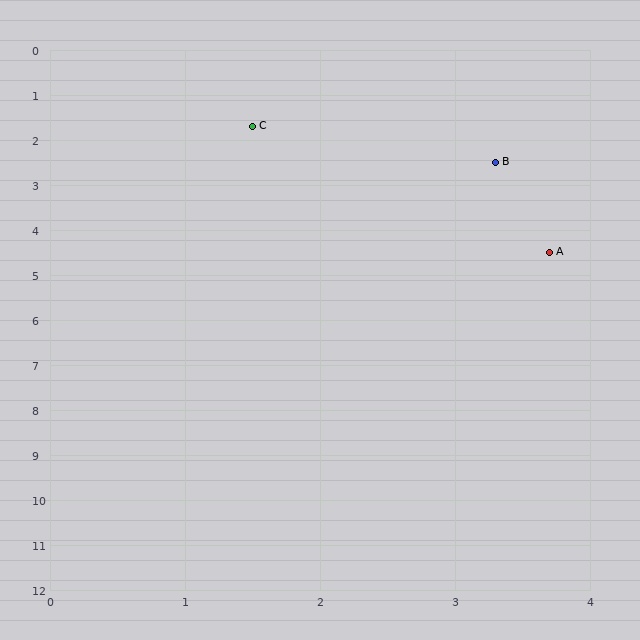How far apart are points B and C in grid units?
Points B and C are about 2.0 grid units apart.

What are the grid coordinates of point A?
Point A is at approximately (3.7, 4.5).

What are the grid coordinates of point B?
Point B is at approximately (3.3, 2.5).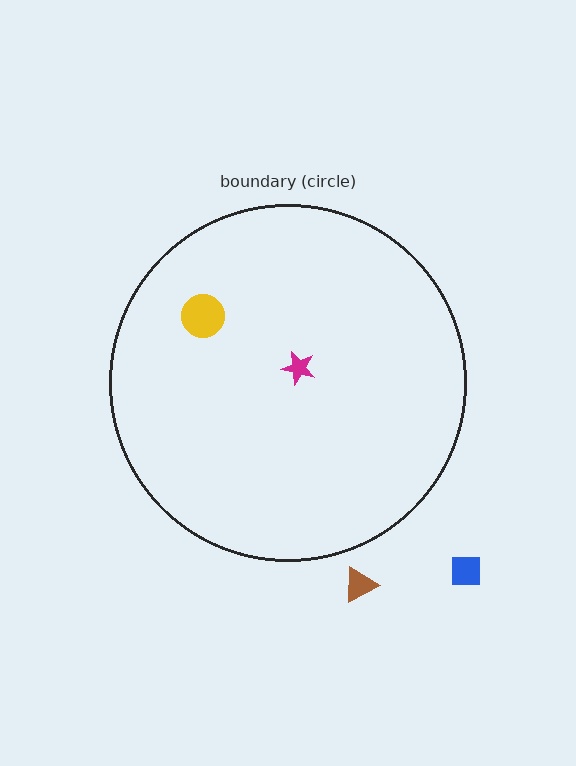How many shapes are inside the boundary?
2 inside, 2 outside.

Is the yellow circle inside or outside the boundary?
Inside.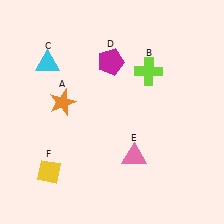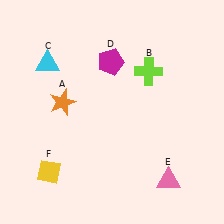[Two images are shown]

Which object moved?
The pink triangle (E) moved right.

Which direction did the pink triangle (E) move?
The pink triangle (E) moved right.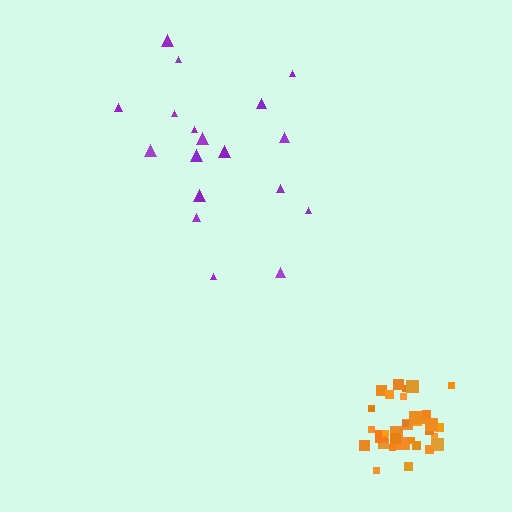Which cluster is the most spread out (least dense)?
Purple.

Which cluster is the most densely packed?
Orange.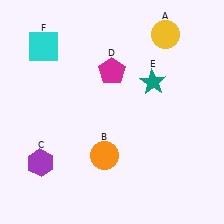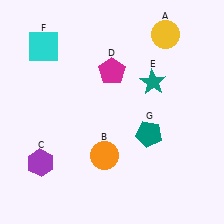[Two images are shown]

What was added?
A teal pentagon (G) was added in Image 2.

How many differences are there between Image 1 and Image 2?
There is 1 difference between the two images.